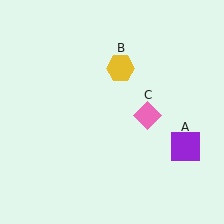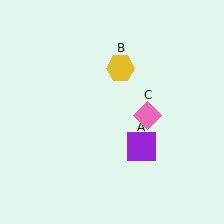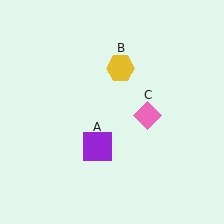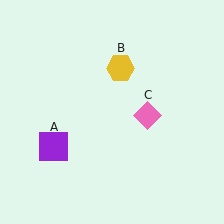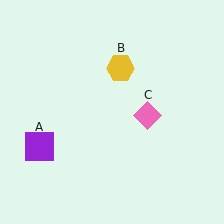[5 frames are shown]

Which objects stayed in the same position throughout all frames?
Yellow hexagon (object B) and pink diamond (object C) remained stationary.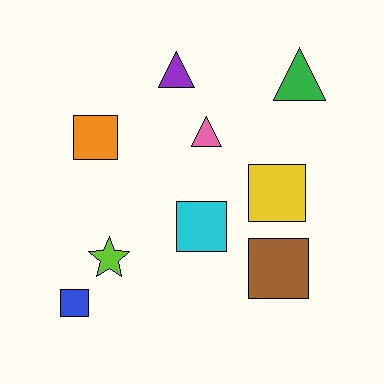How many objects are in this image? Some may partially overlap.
There are 9 objects.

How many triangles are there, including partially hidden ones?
There are 3 triangles.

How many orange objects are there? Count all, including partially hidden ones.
There is 1 orange object.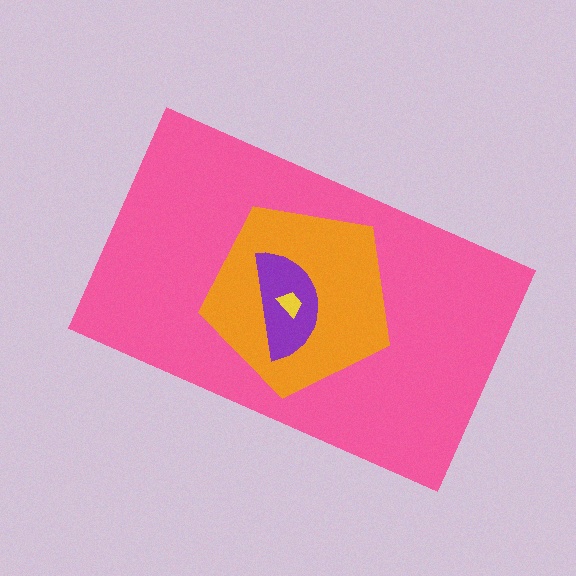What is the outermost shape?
The pink rectangle.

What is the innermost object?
The yellow trapezoid.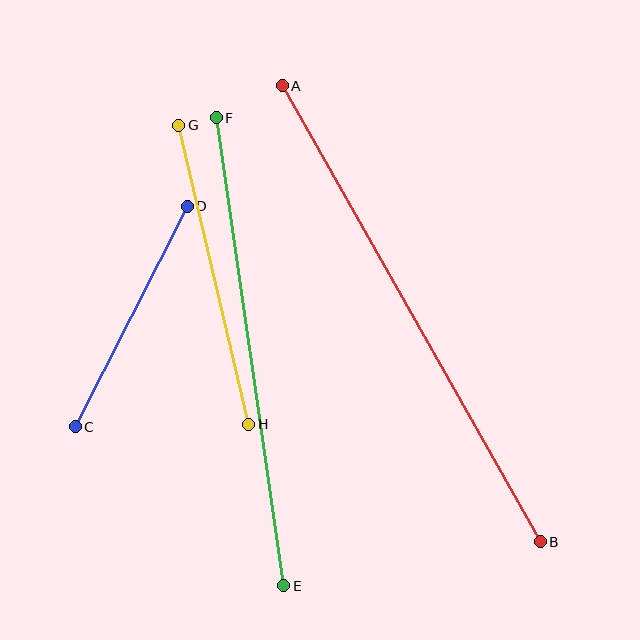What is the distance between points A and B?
The distance is approximately 524 pixels.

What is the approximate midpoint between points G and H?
The midpoint is at approximately (214, 275) pixels.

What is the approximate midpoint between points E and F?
The midpoint is at approximately (250, 352) pixels.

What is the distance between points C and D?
The distance is approximately 247 pixels.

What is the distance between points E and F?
The distance is approximately 473 pixels.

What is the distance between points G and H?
The distance is approximately 307 pixels.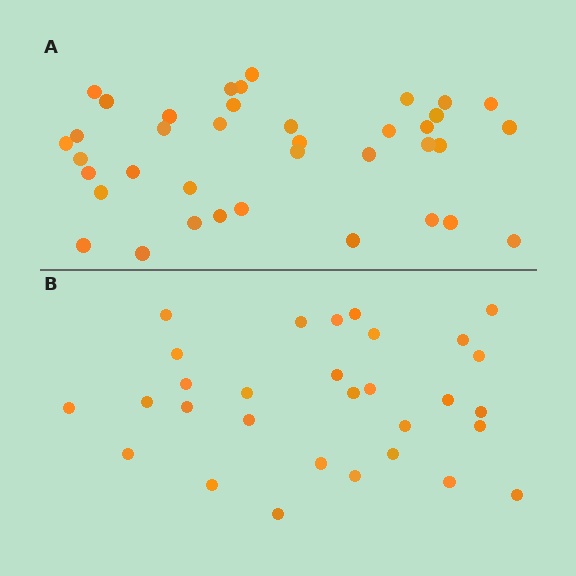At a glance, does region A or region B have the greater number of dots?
Region A (the top region) has more dots.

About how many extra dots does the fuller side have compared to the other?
Region A has roughly 8 or so more dots than region B.